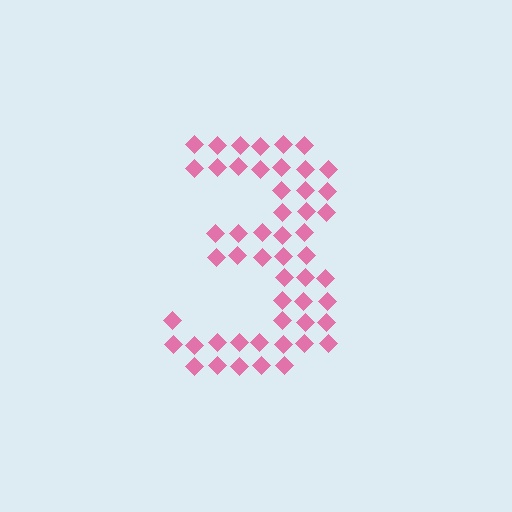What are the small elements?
The small elements are diamonds.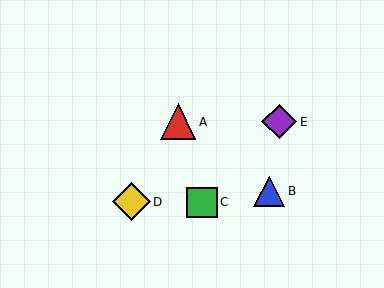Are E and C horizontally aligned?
No, E is at y≈122 and C is at y≈202.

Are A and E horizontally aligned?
Yes, both are at y≈122.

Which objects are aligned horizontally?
Objects A, E are aligned horizontally.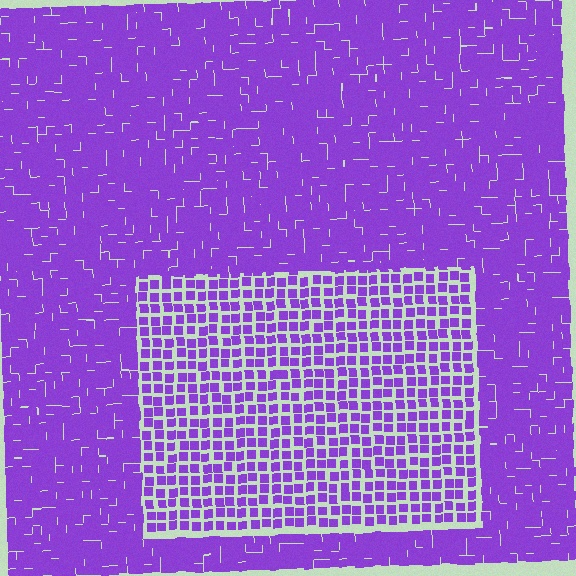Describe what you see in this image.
The image contains small purple elements arranged at two different densities. A rectangle-shaped region is visible where the elements are less densely packed than the surrounding area.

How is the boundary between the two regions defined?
The boundary is defined by a change in element density (approximately 1.8x ratio). All elements are the same color, size, and shape.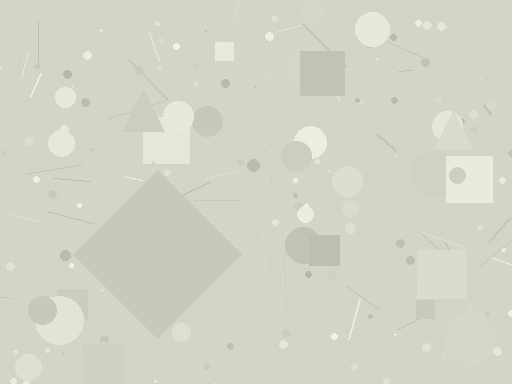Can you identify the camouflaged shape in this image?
The camouflaged shape is a diamond.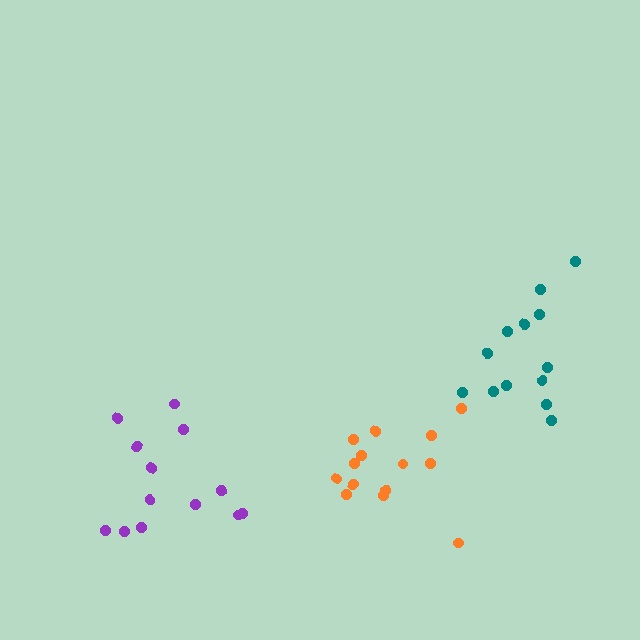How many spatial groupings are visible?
There are 3 spatial groupings.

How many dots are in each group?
Group 1: 13 dots, Group 2: 13 dots, Group 3: 14 dots (40 total).